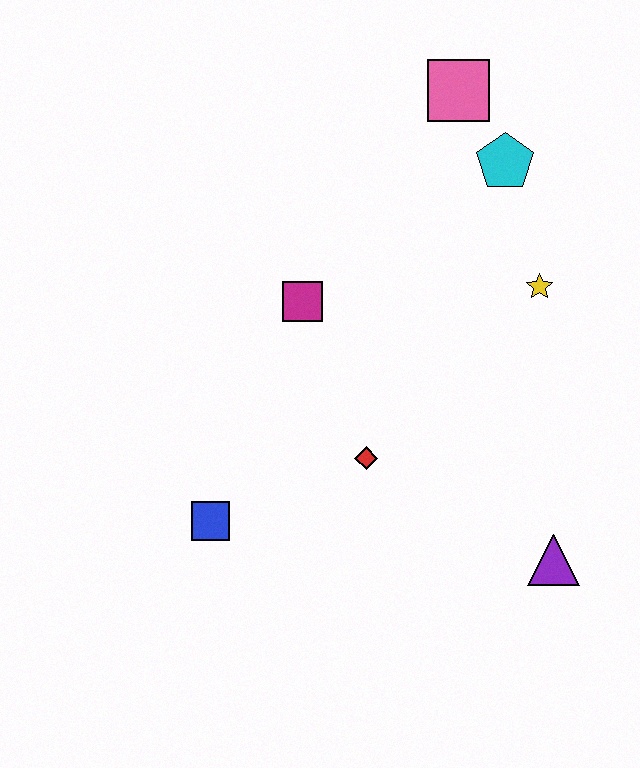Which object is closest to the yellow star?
The cyan pentagon is closest to the yellow star.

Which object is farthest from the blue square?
The pink square is farthest from the blue square.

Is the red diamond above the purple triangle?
Yes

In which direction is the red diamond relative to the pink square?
The red diamond is below the pink square.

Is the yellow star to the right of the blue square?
Yes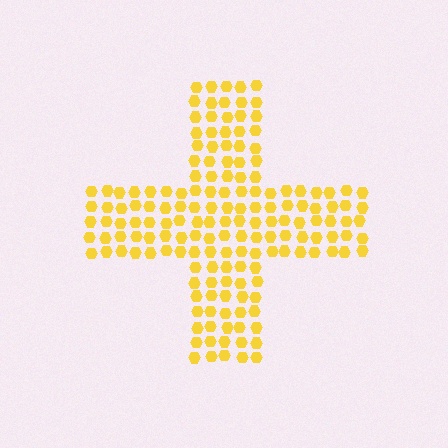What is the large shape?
The large shape is a cross.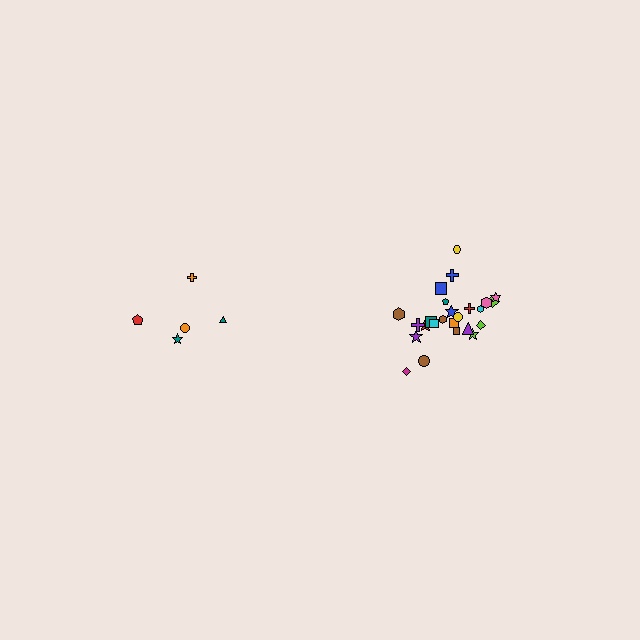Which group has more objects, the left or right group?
The right group.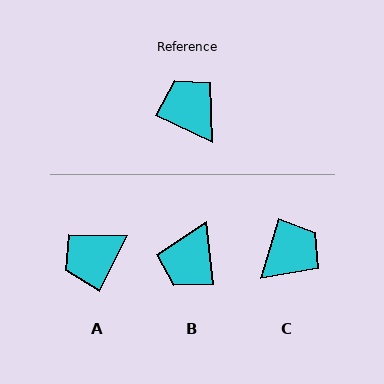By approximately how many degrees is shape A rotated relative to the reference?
Approximately 88 degrees counter-clockwise.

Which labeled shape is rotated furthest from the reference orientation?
B, about 121 degrees away.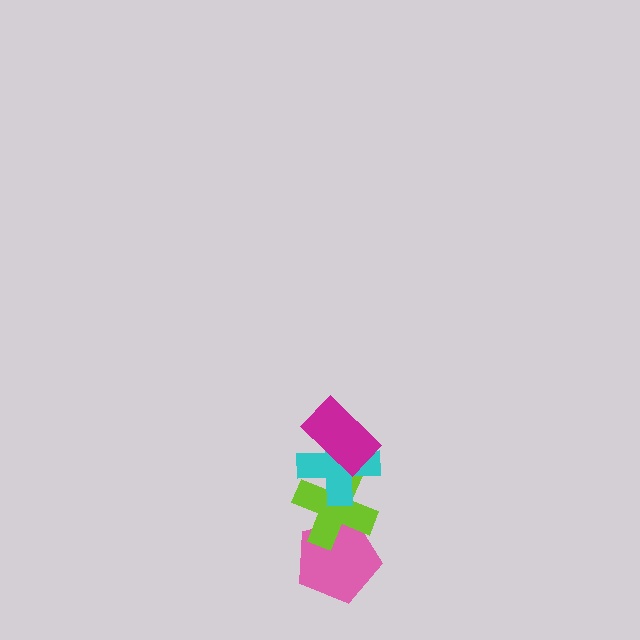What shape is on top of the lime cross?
The cyan cross is on top of the lime cross.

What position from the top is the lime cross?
The lime cross is 3rd from the top.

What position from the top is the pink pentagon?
The pink pentagon is 4th from the top.